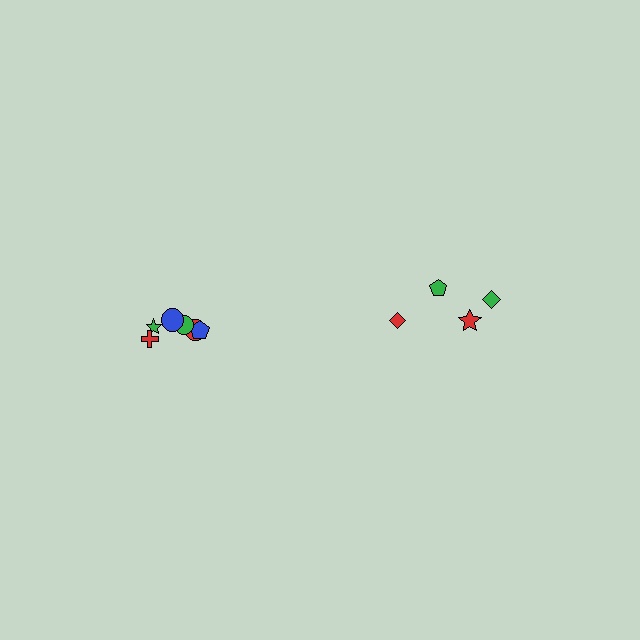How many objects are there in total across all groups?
There are 10 objects.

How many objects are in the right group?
There are 4 objects.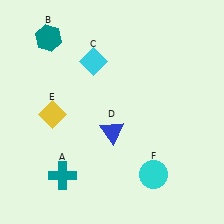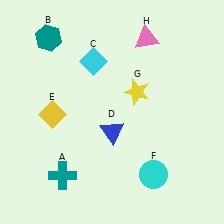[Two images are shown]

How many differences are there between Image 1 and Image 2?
There are 2 differences between the two images.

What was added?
A yellow star (G), a pink triangle (H) were added in Image 2.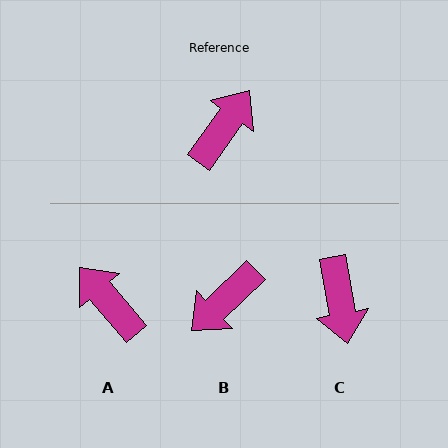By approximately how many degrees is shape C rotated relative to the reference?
Approximately 135 degrees clockwise.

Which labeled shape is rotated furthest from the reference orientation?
B, about 169 degrees away.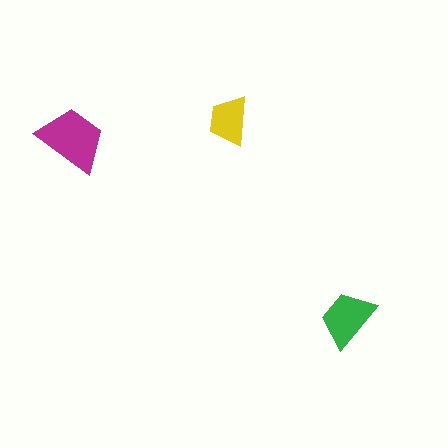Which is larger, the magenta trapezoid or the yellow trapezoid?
The magenta one.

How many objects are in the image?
There are 3 objects in the image.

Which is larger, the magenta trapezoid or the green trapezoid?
The magenta one.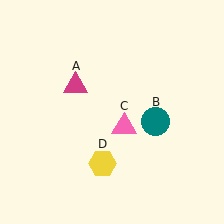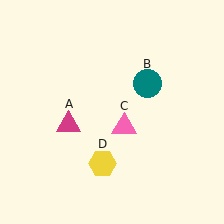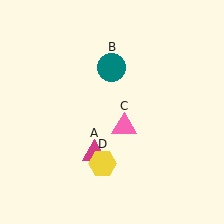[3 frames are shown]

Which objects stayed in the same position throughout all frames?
Pink triangle (object C) and yellow hexagon (object D) remained stationary.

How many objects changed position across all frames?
2 objects changed position: magenta triangle (object A), teal circle (object B).